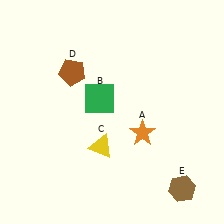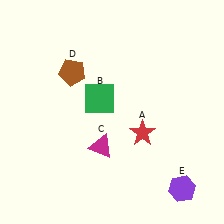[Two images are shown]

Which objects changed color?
A changed from orange to red. C changed from yellow to magenta. E changed from brown to purple.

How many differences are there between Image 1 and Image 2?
There are 3 differences between the two images.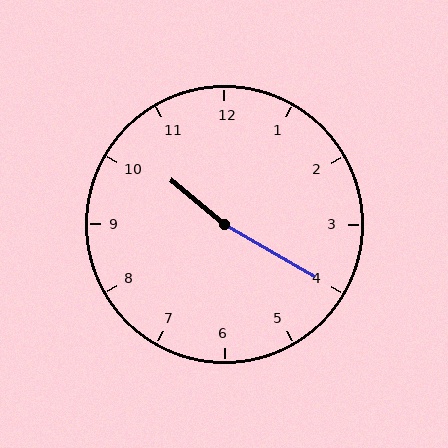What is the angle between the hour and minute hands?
Approximately 170 degrees.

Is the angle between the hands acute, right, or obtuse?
It is obtuse.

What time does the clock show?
10:20.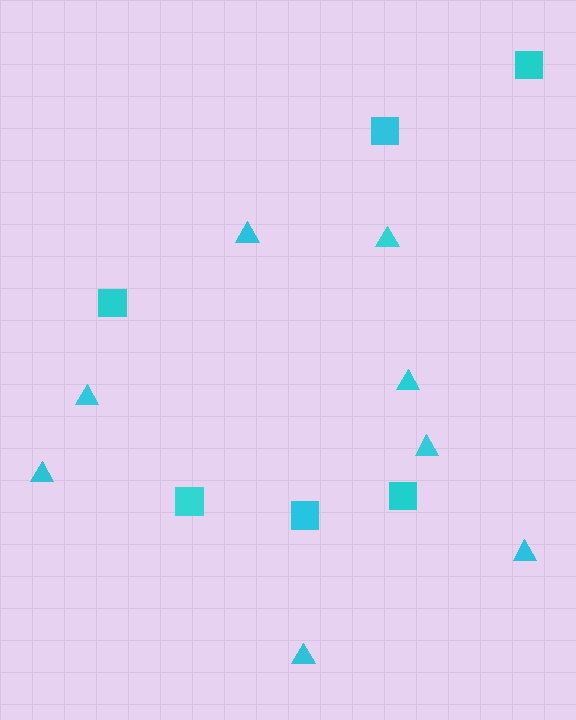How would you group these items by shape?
There are 2 groups: one group of triangles (8) and one group of squares (6).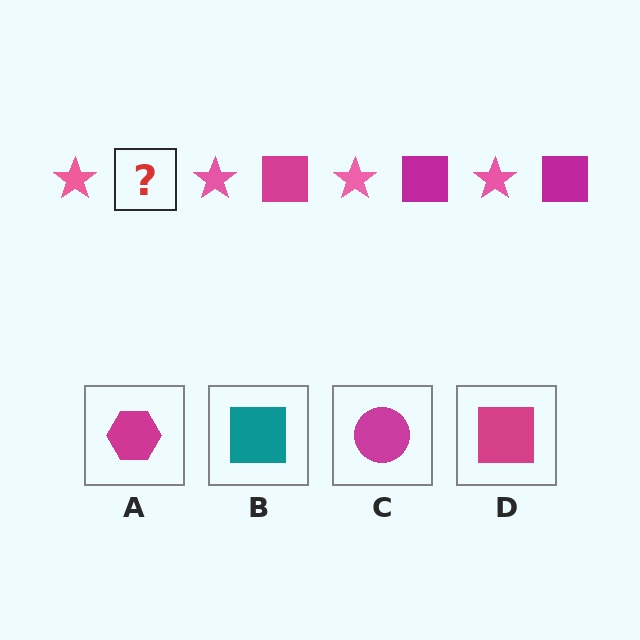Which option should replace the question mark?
Option D.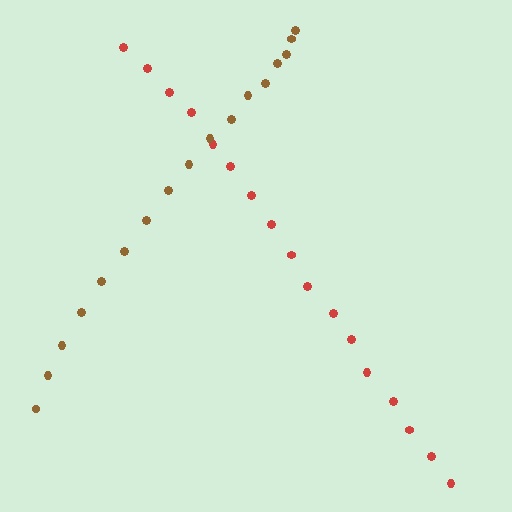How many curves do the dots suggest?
There are 2 distinct paths.